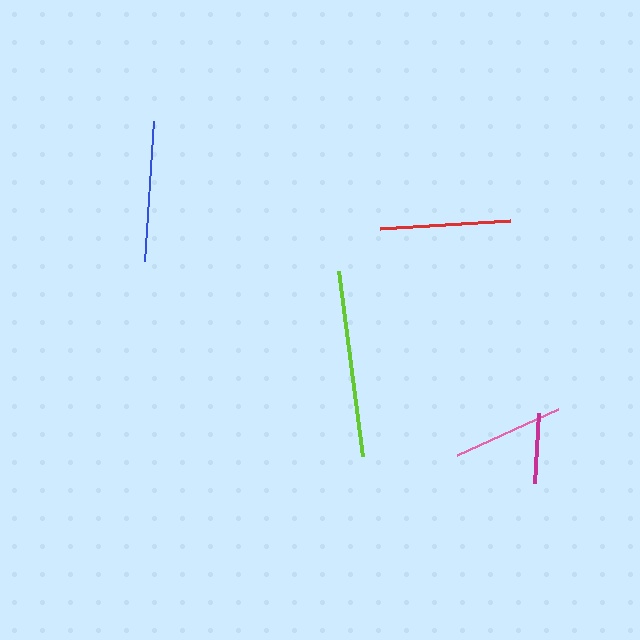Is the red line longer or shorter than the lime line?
The lime line is longer than the red line.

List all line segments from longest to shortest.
From longest to shortest: lime, blue, red, pink, magenta.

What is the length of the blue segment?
The blue segment is approximately 140 pixels long.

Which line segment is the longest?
The lime line is the longest at approximately 186 pixels.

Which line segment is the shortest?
The magenta line is the shortest at approximately 70 pixels.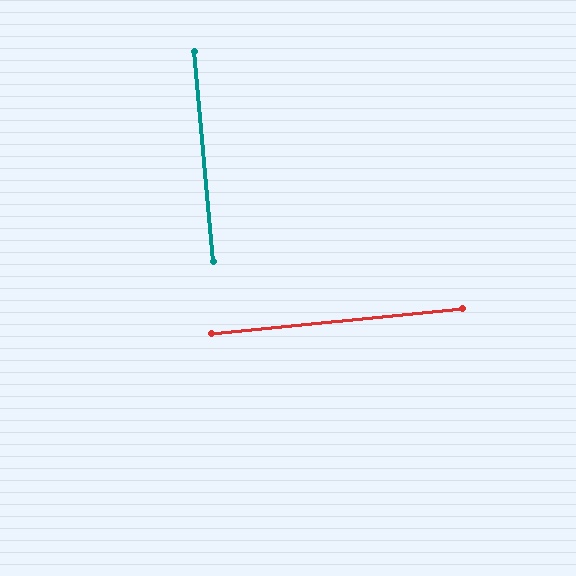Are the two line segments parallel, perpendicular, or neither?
Perpendicular — they meet at approximately 90°.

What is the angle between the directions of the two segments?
Approximately 90 degrees.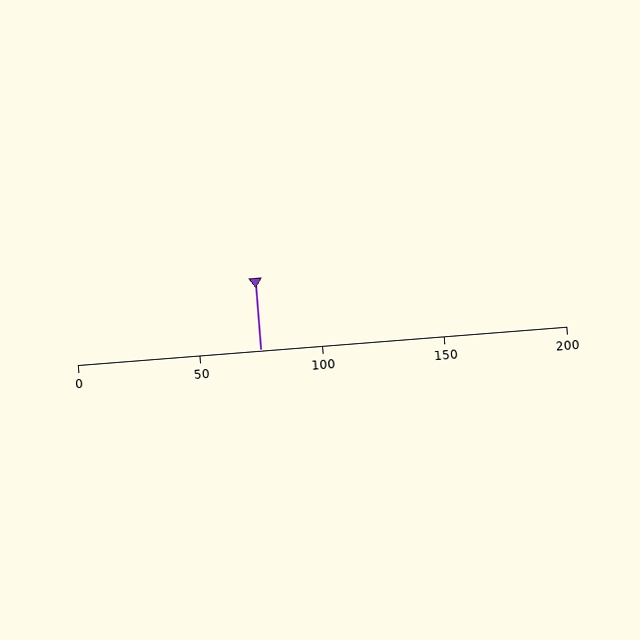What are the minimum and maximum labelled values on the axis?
The axis runs from 0 to 200.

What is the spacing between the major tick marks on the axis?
The major ticks are spaced 50 apart.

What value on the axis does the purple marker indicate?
The marker indicates approximately 75.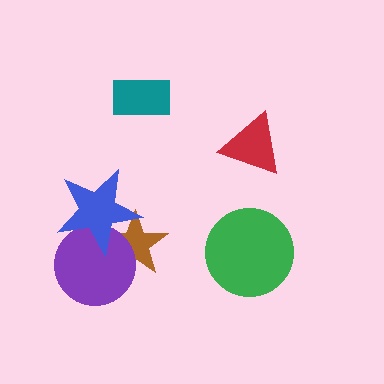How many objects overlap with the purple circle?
2 objects overlap with the purple circle.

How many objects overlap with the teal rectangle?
0 objects overlap with the teal rectangle.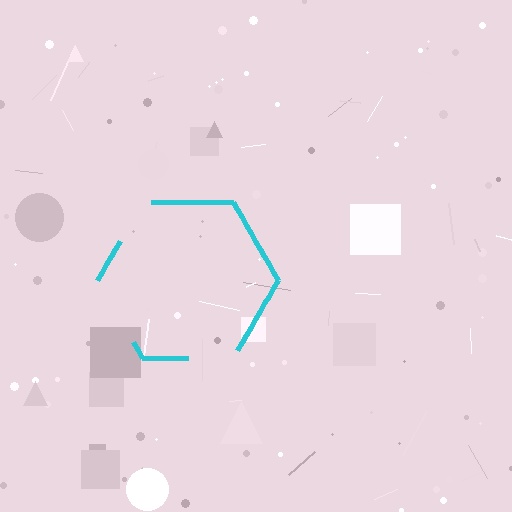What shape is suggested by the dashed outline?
The dashed outline suggests a hexagon.